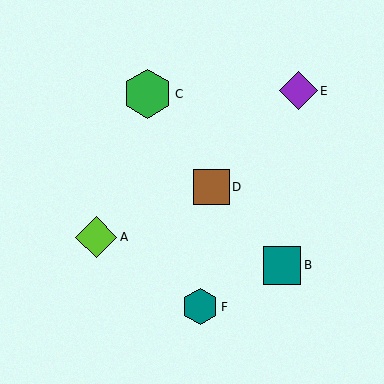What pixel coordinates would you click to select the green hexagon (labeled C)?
Click at (147, 94) to select the green hexagon C.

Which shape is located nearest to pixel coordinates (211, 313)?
The teal hexagon (labeled F) at (200, 307) is nearest to that location.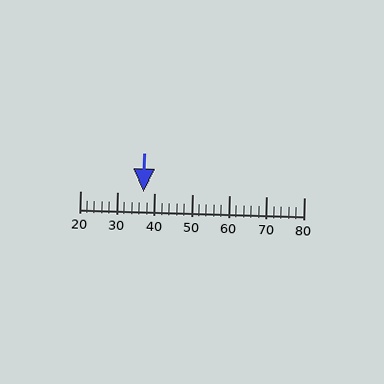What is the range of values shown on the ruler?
The ruler shows values from 20 to 80.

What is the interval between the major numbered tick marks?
The major tick marks are spaced 10 units apart.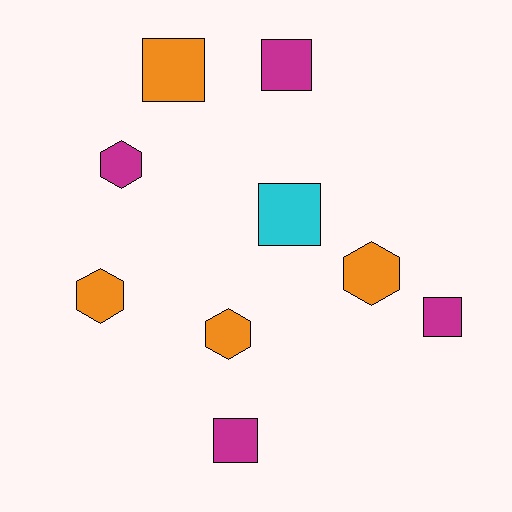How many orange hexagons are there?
There are 3 orange hexagons.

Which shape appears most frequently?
Square, with 5 objects.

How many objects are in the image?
There are 9 objects.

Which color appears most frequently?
Magenta, with 4 objects.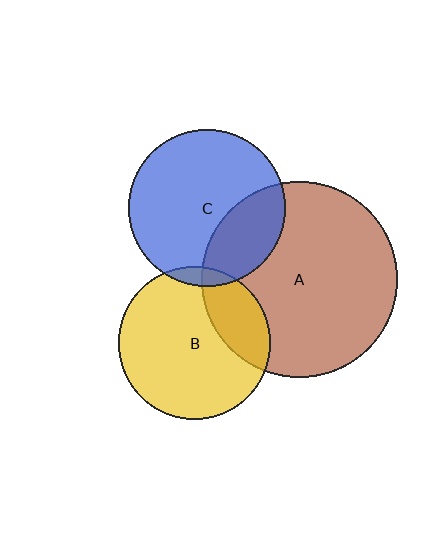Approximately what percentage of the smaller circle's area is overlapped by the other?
Approximately 30%.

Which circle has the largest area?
Circle A (brown).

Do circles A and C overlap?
Yes.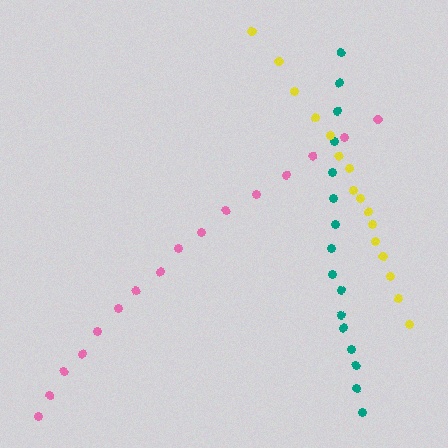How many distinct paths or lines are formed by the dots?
There are 3 distinct paths.